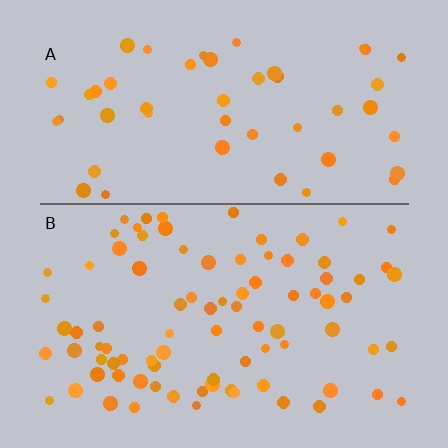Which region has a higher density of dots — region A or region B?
B (the bottom).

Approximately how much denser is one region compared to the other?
Approximately 1.7× — region B over region A.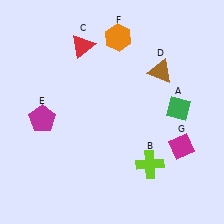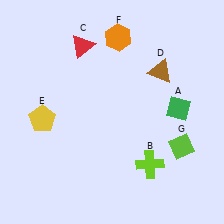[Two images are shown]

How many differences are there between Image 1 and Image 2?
There are 2 differences between the two images.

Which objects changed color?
E changed from magenta to yellow. G changed from magenta to lime.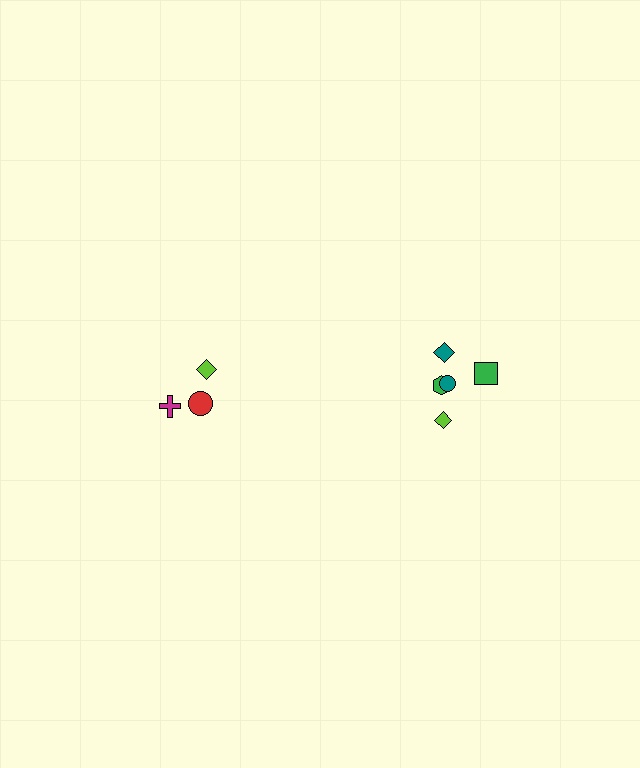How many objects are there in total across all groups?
There are 8 objects.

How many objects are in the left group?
There are 3 objects.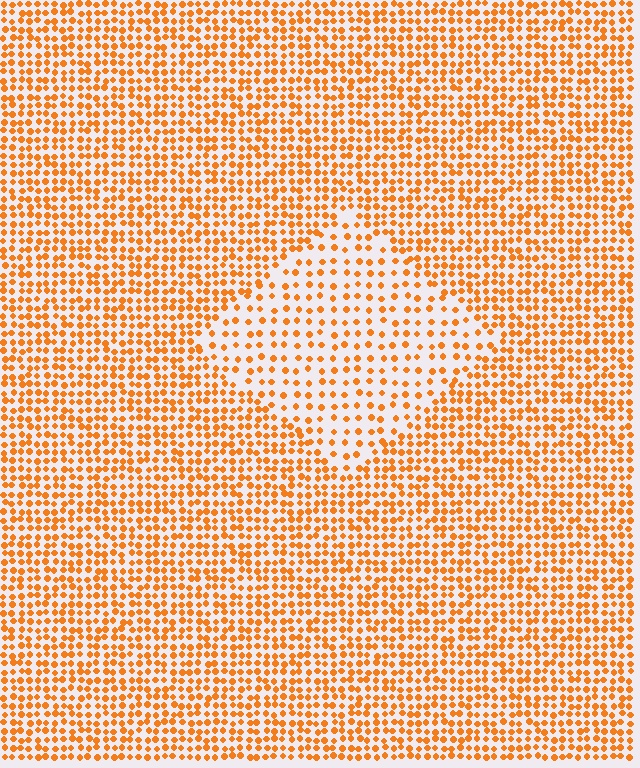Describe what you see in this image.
The image contains small orange elements arranged at two different densities. A diamond-shaped region is visible where the elements are less densely packed than the surrounding area.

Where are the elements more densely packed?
The elements are more densely packed outside the diamond boundary.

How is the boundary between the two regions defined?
The boundary is defined by a change in element density (approximately 2.1x ratio). All elements are the same color, size, and shape.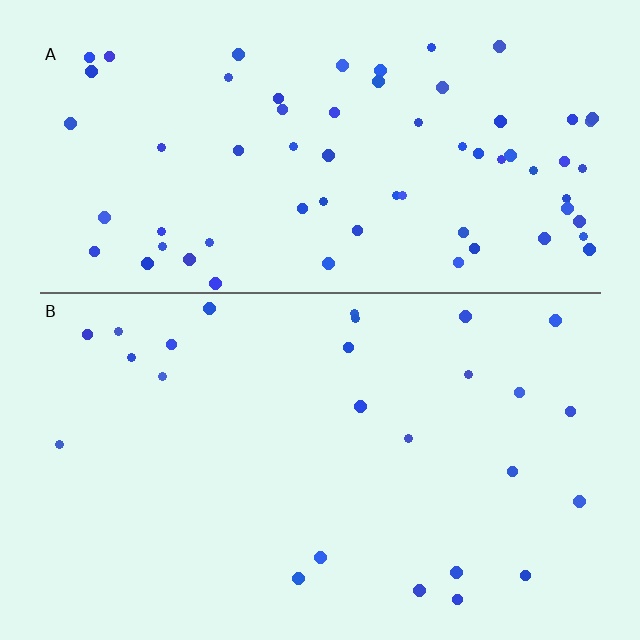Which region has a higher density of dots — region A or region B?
A (the top).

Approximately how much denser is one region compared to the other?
Approximately 2.6× — region A over region B.